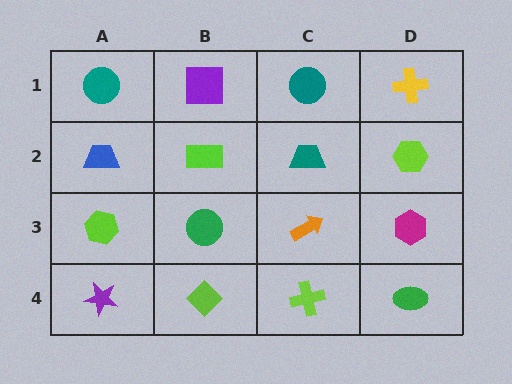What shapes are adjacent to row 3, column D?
A lime hexagon (row 2, column D), a green ellipse (row 4, column D), an orange arrow (row 3, column C).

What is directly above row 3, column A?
A blue trapezoid.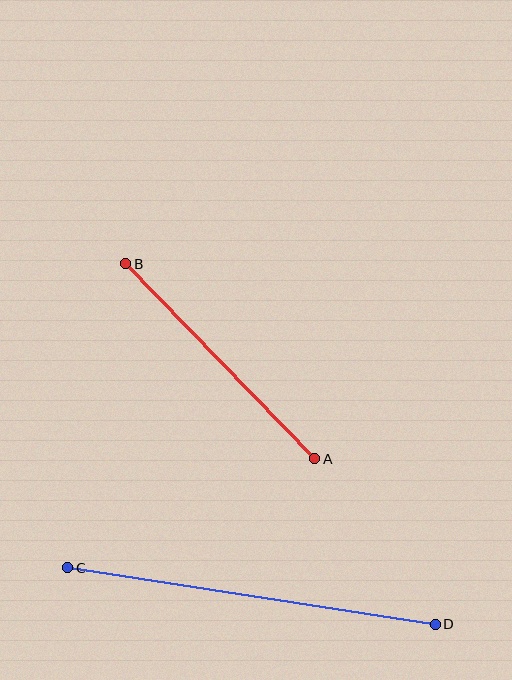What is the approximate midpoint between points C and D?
The midpoint is at approximately (252, 596) pixels.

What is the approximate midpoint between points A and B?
The midpoint is at approximately (220, 361) pixels.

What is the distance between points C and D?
The distance is approximately 372 pixels.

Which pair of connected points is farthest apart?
Points C and D are farthest apart.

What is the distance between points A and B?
The distance is approximately 272 pixels.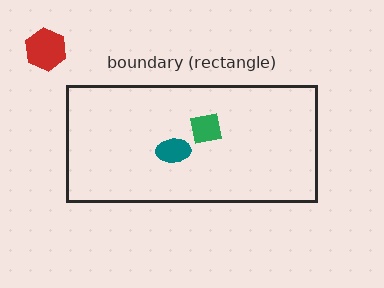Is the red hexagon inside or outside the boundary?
Outside.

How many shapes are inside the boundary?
2 inside, 1 outside.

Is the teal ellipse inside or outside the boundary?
Inside.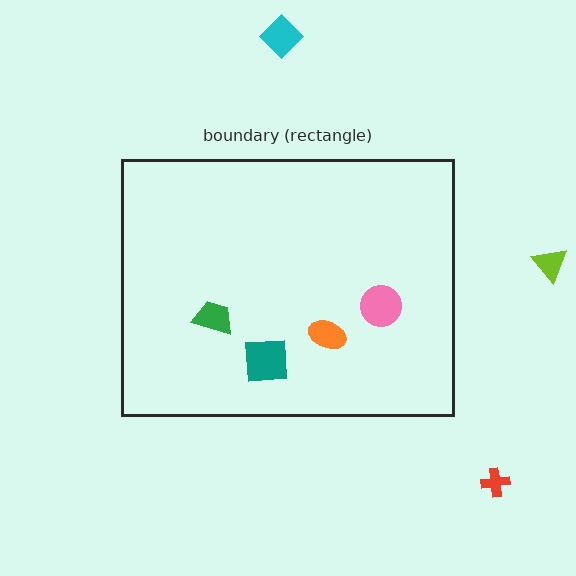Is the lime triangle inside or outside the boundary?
Outside.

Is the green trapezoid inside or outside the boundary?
Inside.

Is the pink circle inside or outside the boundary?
Inside.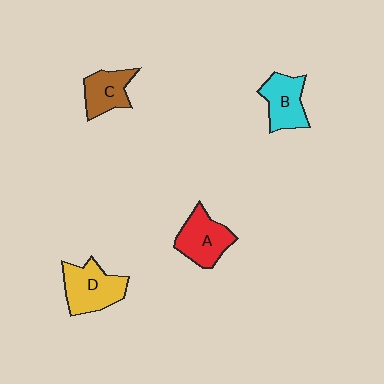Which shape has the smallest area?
Shape C (brown).